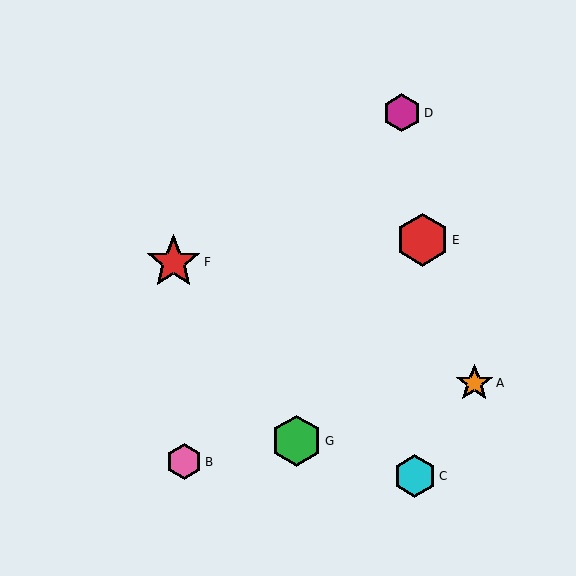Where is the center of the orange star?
The center of the orange star is at (474, 383).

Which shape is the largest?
The red star (labeled F) is the largest.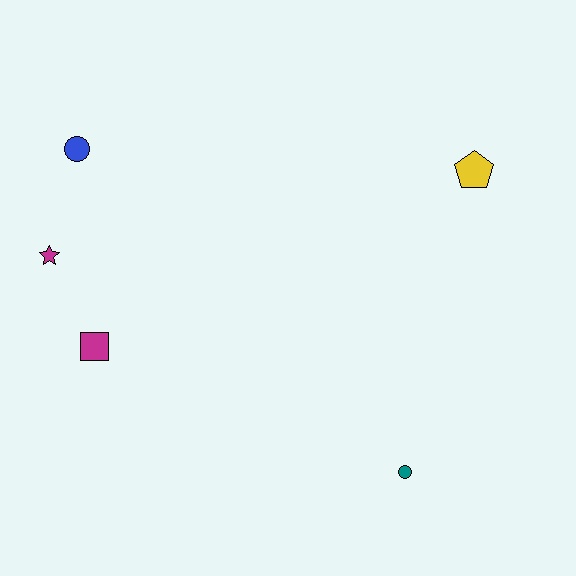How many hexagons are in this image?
There are no hexagons.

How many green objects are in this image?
There are no green objects.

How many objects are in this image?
There are 5 objects.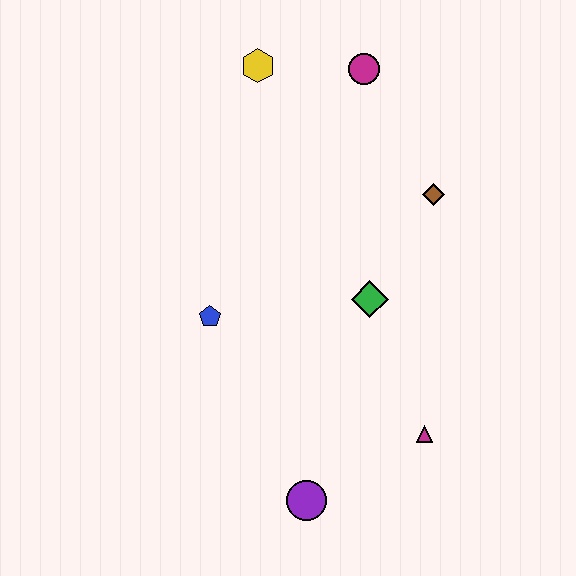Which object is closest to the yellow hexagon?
The magenta circle is closest to the yellow hexagon.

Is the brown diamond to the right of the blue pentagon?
Yes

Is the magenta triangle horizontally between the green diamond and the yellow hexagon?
No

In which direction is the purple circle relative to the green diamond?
The purple circle is below the green diamond.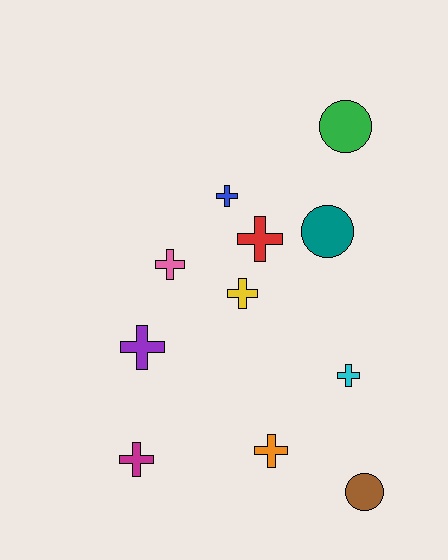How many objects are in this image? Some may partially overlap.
There are 11 objects.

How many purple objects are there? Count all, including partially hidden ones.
There is 1 purple object.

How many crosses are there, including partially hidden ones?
There are 8 crosses.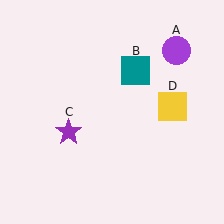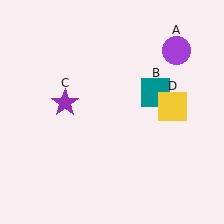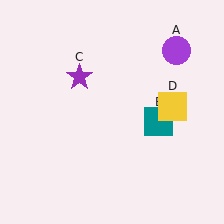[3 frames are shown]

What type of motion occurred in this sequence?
The teal square (object B), purple star (object C) rotated clockwise around the center of the scene.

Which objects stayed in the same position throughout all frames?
Purple circle (object A) and yellow square (object D) remained stationary.